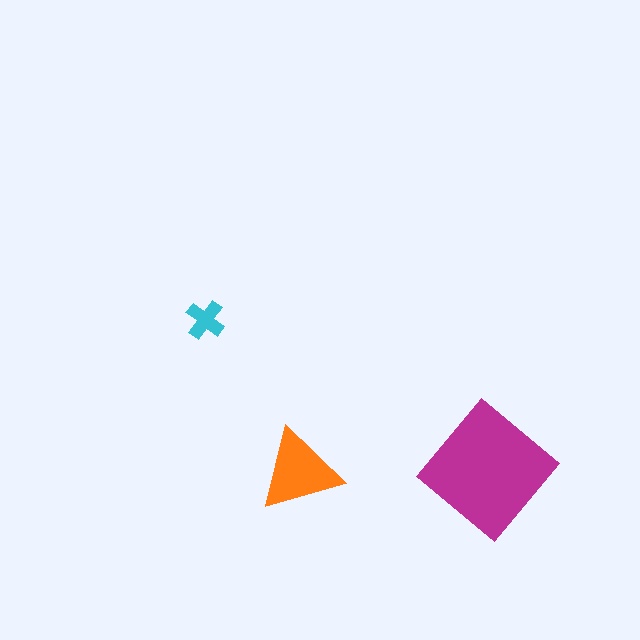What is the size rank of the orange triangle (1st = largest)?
2nd.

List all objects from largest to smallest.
The magenta diamond, the orange triangle, the cyan cross.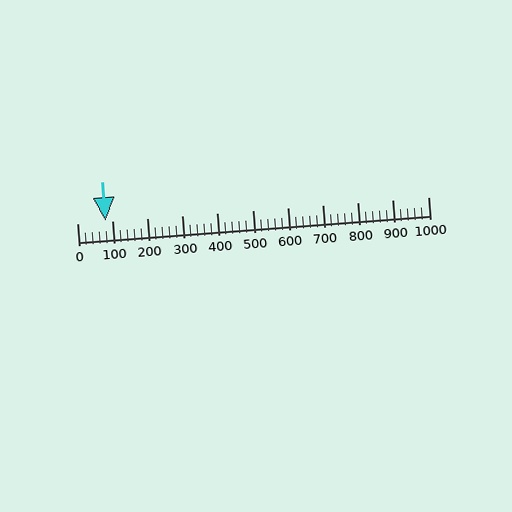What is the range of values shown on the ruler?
The ruler shows values from 0 to 1000.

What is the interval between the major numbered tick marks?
The major tick marks are spaced 100 units apart.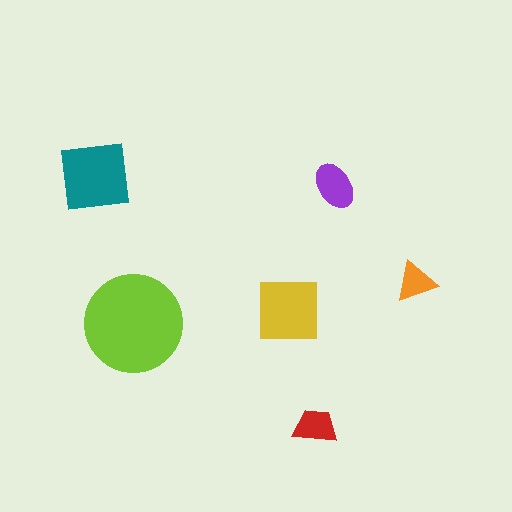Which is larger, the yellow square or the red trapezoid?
The yellow square.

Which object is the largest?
The lime circle.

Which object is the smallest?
The orange triangle.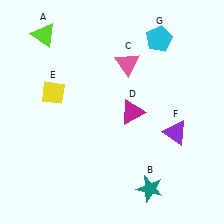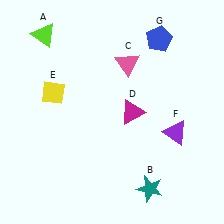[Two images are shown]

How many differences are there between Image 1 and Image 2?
There is 1 difference between the two images.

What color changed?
The pentagon (G) changed from cyan in Image 1 to blue in Image 2.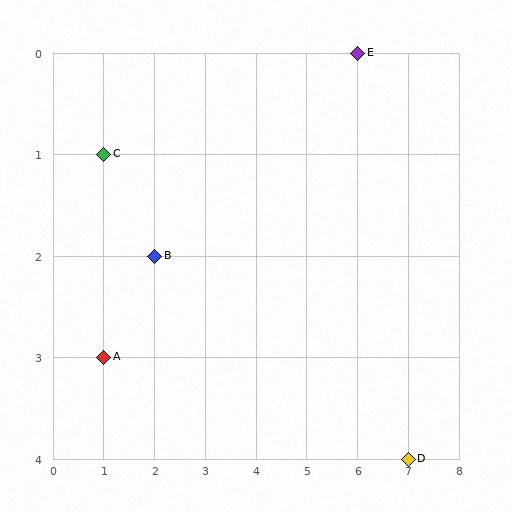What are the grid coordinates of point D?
Point D is at grid coordinates (7, 4).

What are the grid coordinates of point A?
Point A is at grid coordinates (1, 3).